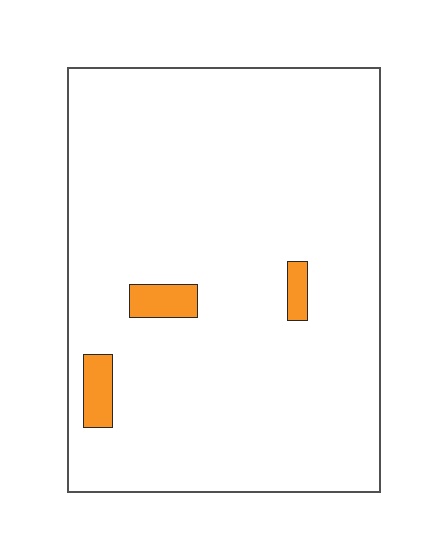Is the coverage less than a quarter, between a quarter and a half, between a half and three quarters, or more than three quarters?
Less than a quarter.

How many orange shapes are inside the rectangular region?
3.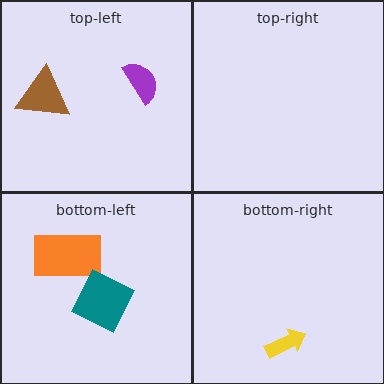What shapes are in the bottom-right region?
The yellow arrow.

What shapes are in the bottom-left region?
The orange rectangle, the teal diamond.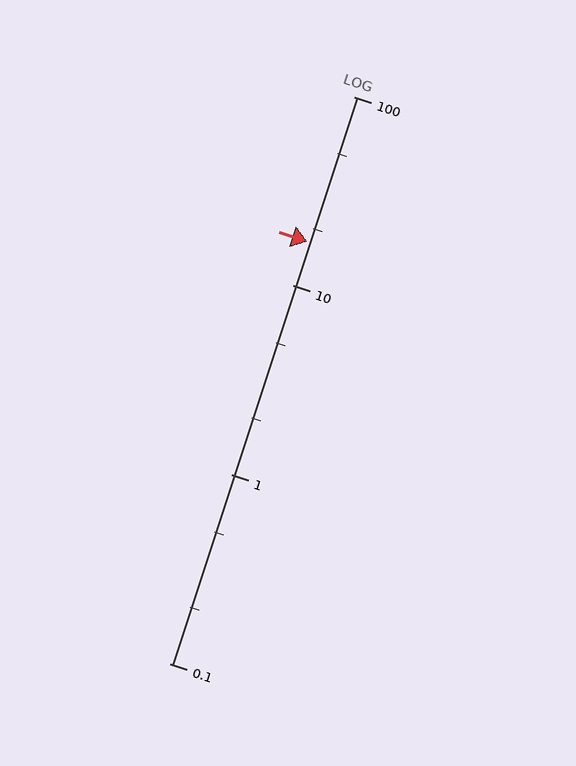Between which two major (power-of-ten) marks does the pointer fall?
The pointer is between 10 and 100.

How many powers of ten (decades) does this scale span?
The scale spans 3 decades, from 0.1 to 100.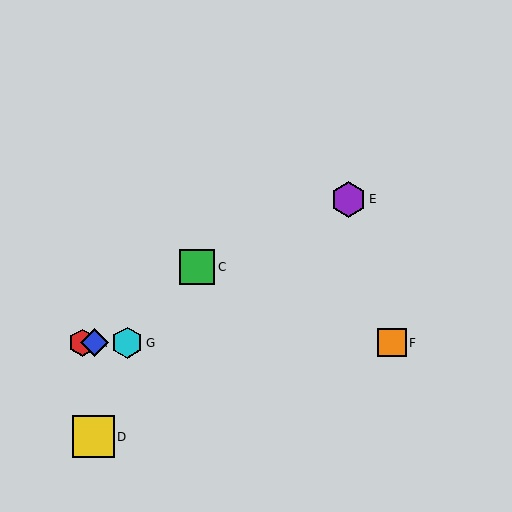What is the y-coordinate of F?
Object F is at y≈343.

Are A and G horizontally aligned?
Yes, both are at y≈343.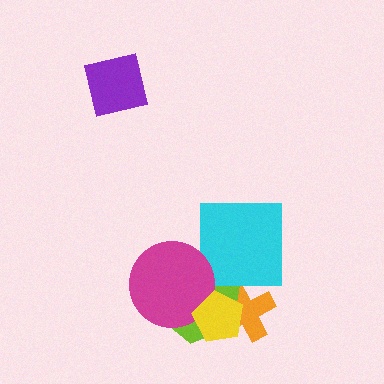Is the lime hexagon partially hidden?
Yes, it is partially covered by another shape.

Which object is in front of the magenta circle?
The yellow pentagon is in front of the magenta circle.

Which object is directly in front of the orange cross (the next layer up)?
The lime hexagon is directly in front of the orange cross.